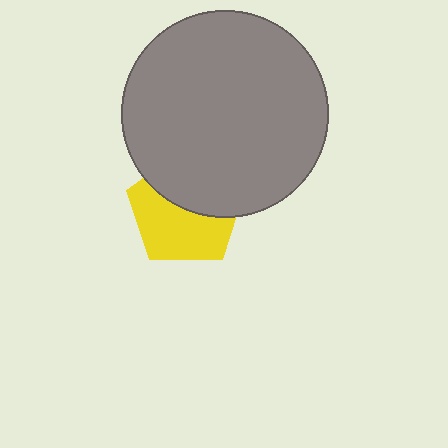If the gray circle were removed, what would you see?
You would see the complete yellow pentagon.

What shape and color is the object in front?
The object in front is a gray circle.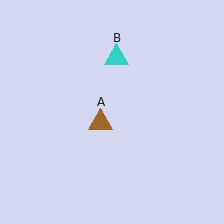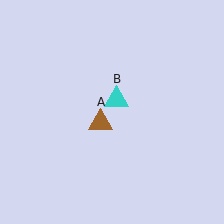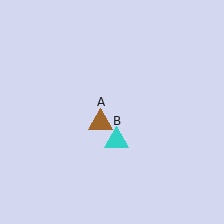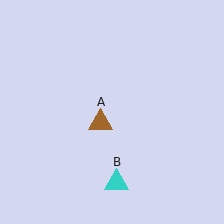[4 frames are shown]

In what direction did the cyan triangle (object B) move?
The cyan triangle (object B) moved down.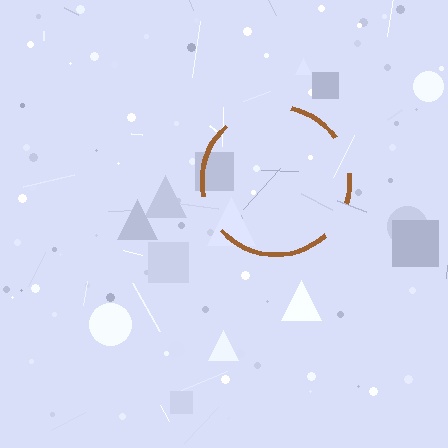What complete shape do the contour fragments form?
The contour fragments form a circle.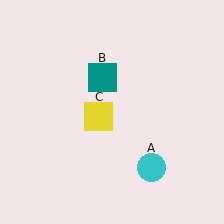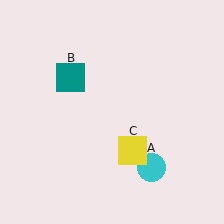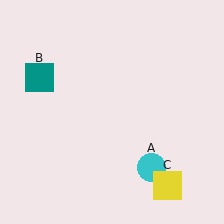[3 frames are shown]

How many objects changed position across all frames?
2 objects changed position: teal square (object B), yellow square (object C).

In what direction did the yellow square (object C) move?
The yellow square (object C) moved down and to the right.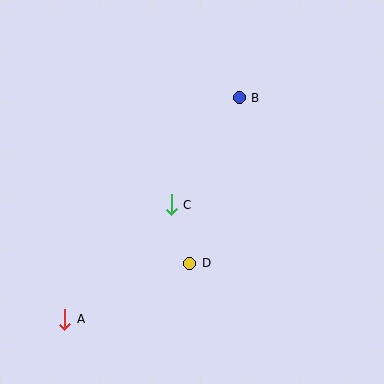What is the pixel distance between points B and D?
The distance between B and D is 173 pixels.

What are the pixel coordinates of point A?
Point A is at (65, 319).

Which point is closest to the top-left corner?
Point B is closest to the top-left corner.